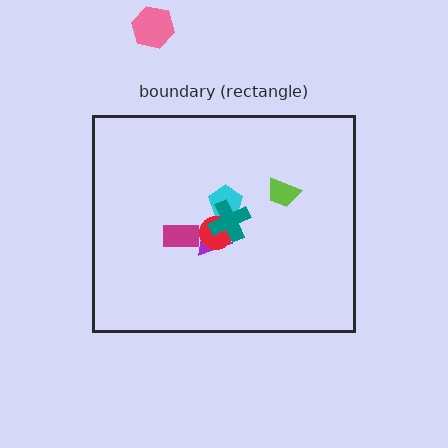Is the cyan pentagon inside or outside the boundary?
Inside.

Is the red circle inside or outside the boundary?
Inside.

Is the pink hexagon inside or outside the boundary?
Outside.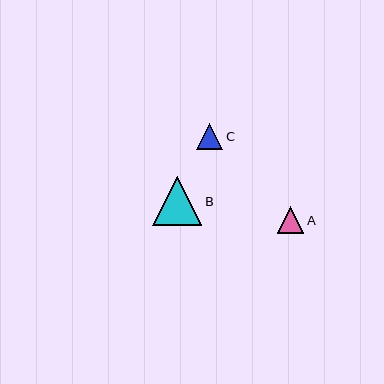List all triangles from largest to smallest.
From largest to smallest: B, A, C.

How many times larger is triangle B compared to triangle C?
Triangle B is approximately 1.9 times the size of triangle C.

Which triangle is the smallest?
Triangle C is the smallest with a size of approximately 26 pixels.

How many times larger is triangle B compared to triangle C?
Triangle B is approximately 1.9 times the size of triangle C.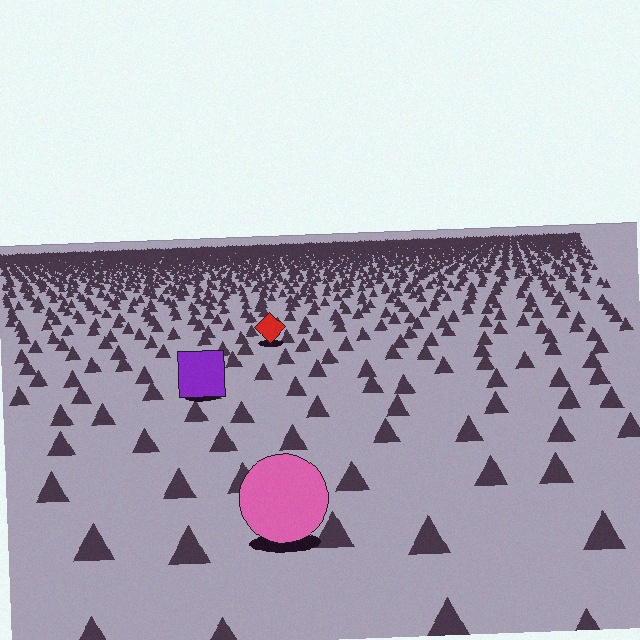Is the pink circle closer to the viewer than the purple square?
Yes. The pink circle is closer — you can tell from the texture gradient: the ground texture is coarser near it.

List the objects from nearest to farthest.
From nearest to farthest: the pink circle, the purple square, the red diamond.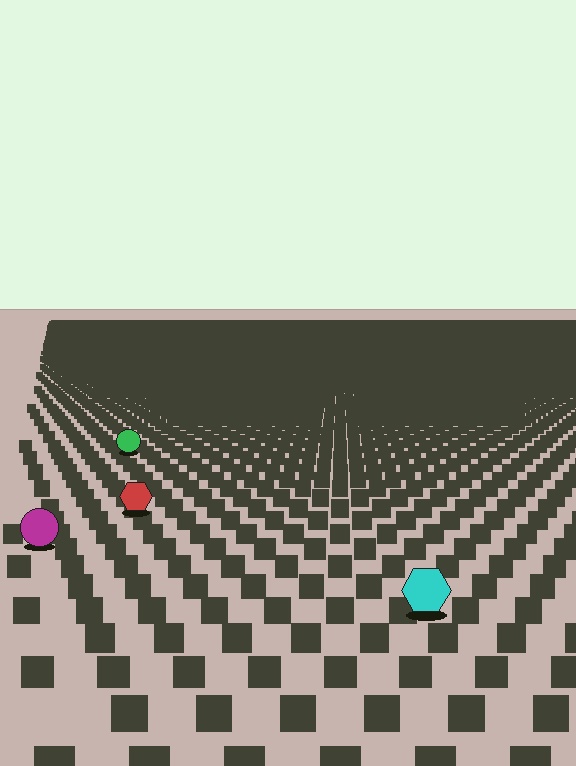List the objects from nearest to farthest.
From nearest to farthest: the cyan hexagon, the magenta circle, the red hexagon, the green circle.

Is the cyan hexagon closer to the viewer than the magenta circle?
Yes. The cyan hexagon is closer — you can tell from the texture gradient: the ground texture is coarser near it.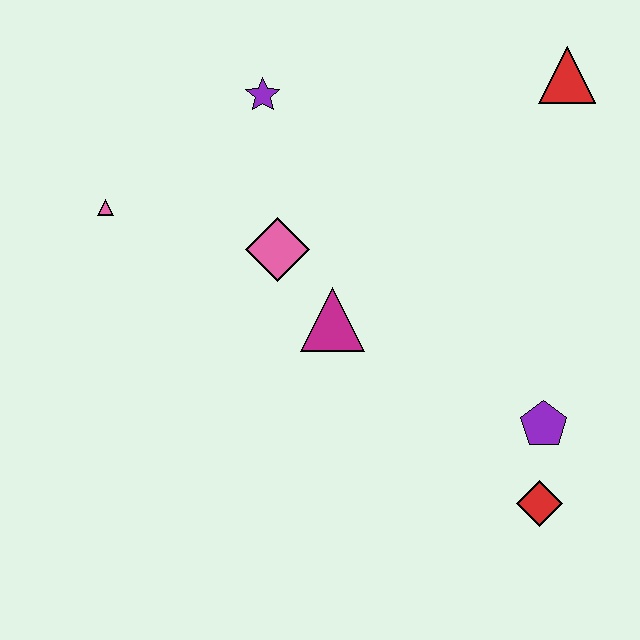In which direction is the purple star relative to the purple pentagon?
The purple star is above the purple pentagon.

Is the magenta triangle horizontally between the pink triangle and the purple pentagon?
Yes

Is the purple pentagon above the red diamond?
Yes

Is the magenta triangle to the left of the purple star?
No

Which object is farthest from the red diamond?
The pink triangle is farthest from the red diamond.